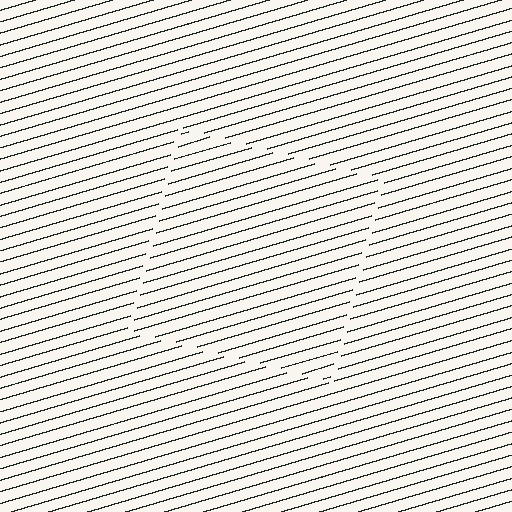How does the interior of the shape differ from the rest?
The interior of the shape contains the same grating, shifted by half a period — the contour is defined by the phase discontinuity where line-ends from the inner and outer gratings abut.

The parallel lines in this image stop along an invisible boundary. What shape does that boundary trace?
An illusory square. The interior of the shape contains the same grating, shifted by half a period — the contour is defined by the phase discontinuity where line-ends from the inner and outer gratings abut.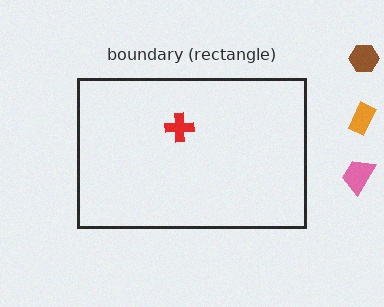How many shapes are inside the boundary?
1 inside, 3 outside.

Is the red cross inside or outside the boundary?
Inside.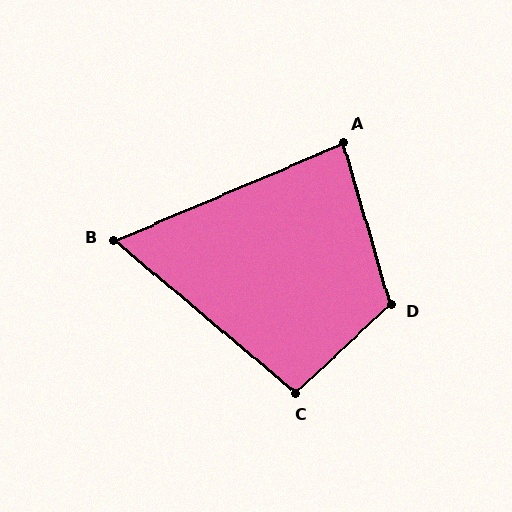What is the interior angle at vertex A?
Approximately 83 degrees (acute).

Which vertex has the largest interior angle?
D, at approximately 117 degrees.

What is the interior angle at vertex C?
Approximately 97 degrees (obtuse).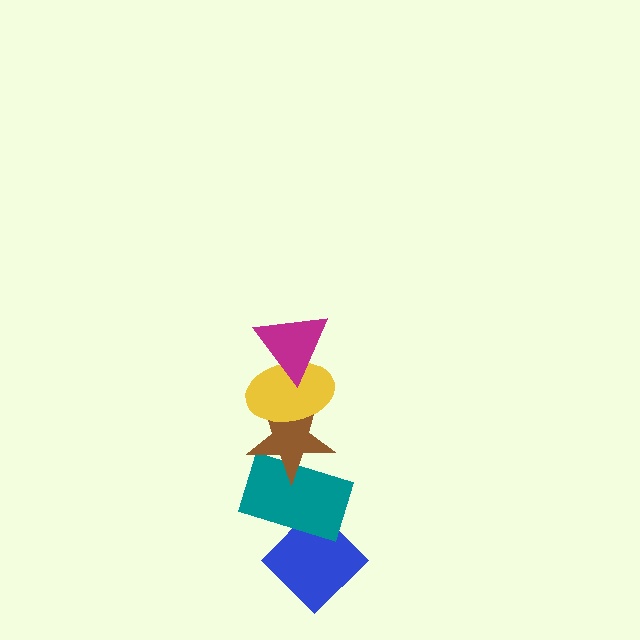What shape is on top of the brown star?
The yellow ellipse is on top of the brown star.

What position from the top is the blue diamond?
The blue diamond is 5th from the top.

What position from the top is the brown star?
The brown star is 3rd from the top.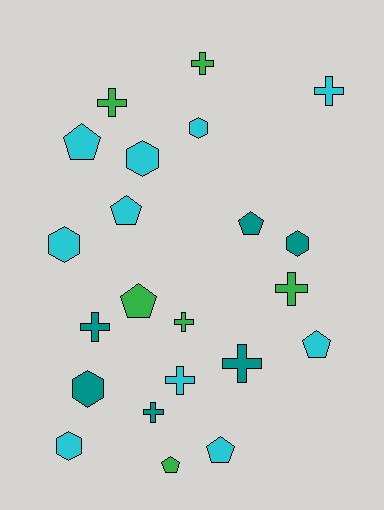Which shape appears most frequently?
Cross, with 9 objects.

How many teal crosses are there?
There are 3 teal crosses.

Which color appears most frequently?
Cyan, with 10 objects.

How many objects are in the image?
There are 22 objects.